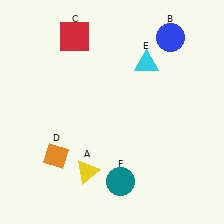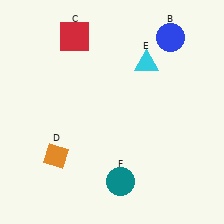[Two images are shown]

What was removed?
The yellow triangle (A) was removed in Image 2.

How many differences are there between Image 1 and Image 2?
There is 1 difference between the two images.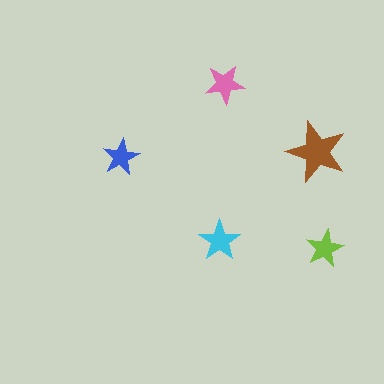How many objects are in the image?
There are 5 objects in the image.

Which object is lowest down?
The lime star is bottommost.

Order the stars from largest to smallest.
the brown one, the cyan one, the pink one, the lime one, the blue one.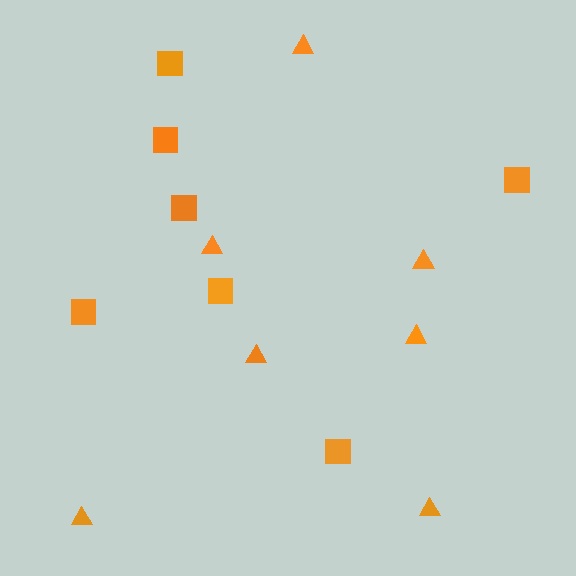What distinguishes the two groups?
There are 2 groups: one group of squares (7) and one group of triangles (7).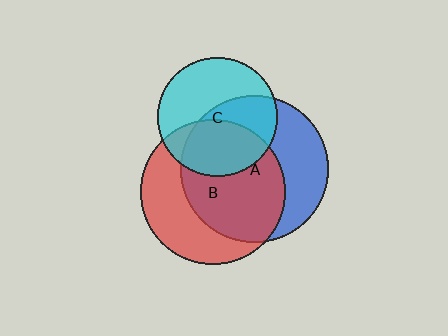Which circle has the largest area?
Circle A (blue).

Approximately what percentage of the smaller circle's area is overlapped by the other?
Approximately 60%.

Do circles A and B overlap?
Yes.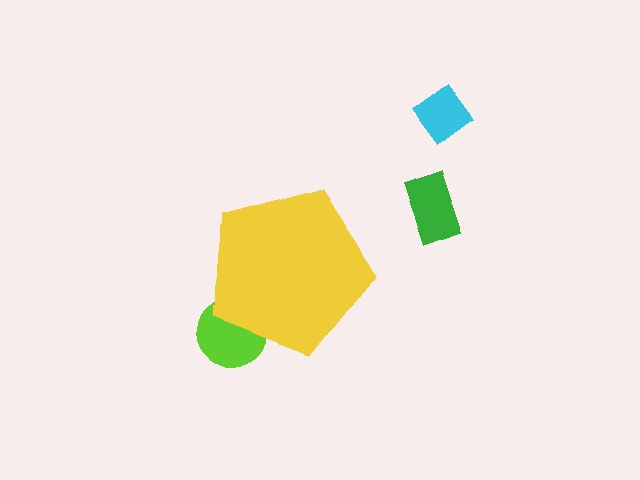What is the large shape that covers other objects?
A yellow pentagon.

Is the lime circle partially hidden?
Yes, the lime circle is partially hidden behind the yellow pentagon.